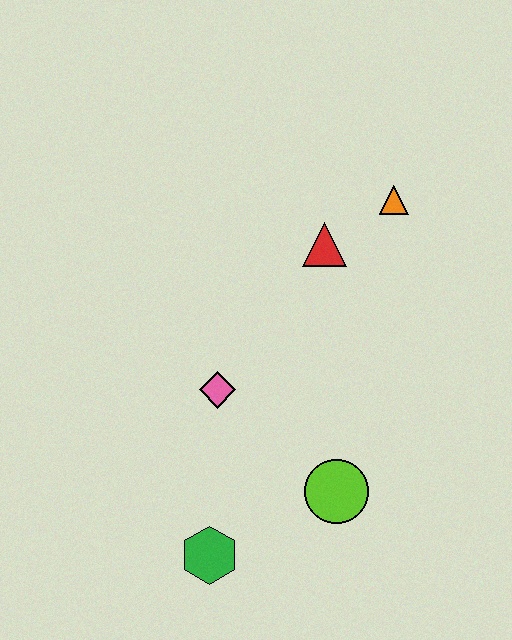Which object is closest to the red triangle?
The orange triangle is closest to the red triangle.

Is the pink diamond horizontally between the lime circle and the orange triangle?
No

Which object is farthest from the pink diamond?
The orange triangle is farthest from the pink diamond.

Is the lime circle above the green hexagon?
Yes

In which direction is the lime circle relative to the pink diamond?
The lime circle is to the right of the pink diamond.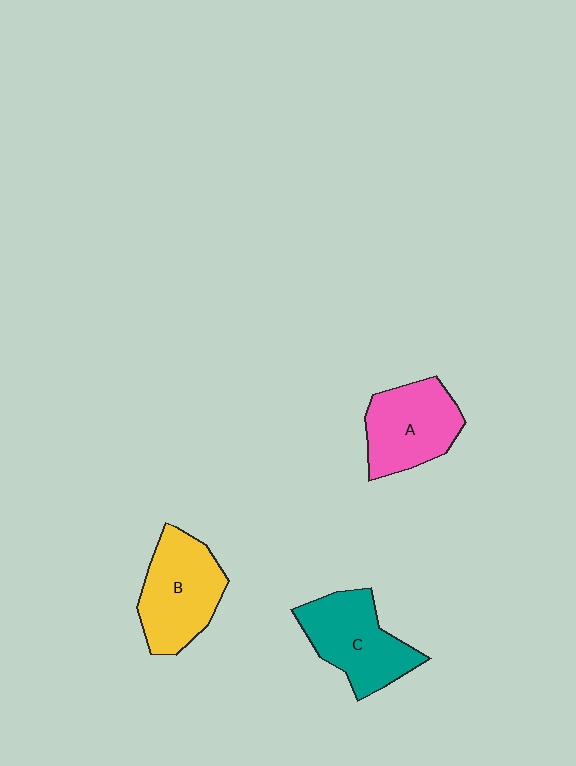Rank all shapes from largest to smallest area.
From largest to smallest: B (yellow), C (teal), A (pink).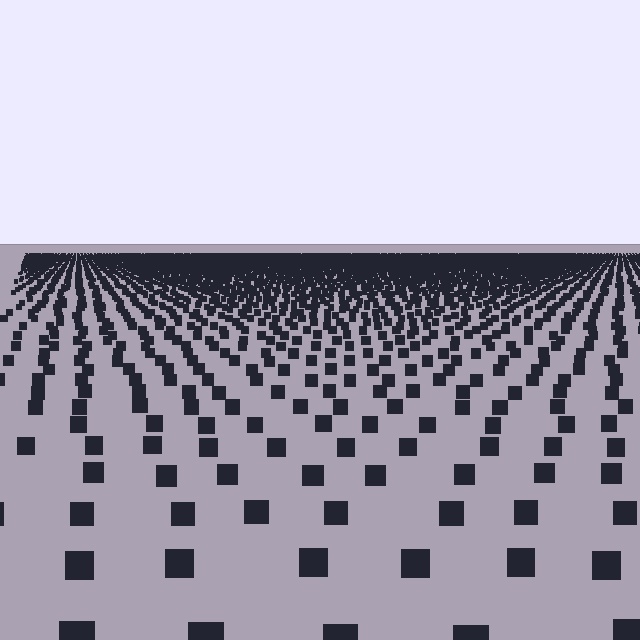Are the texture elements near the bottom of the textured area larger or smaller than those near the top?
Larger. Near the bottom, elements are closer to the viewer and appear at a bigger on-screen size.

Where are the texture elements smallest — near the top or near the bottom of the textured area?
Near the top.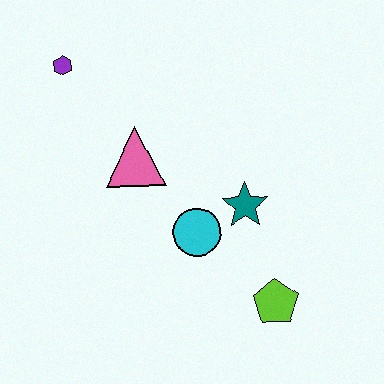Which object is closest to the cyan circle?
The teal star is closest to the cyan circle.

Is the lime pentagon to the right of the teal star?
Yes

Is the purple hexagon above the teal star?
Yes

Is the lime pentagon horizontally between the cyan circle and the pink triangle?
No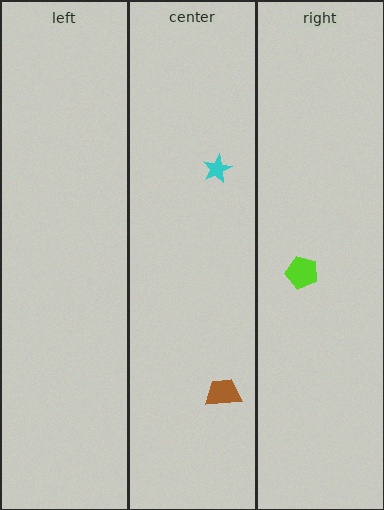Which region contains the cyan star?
The center region.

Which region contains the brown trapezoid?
The center region.